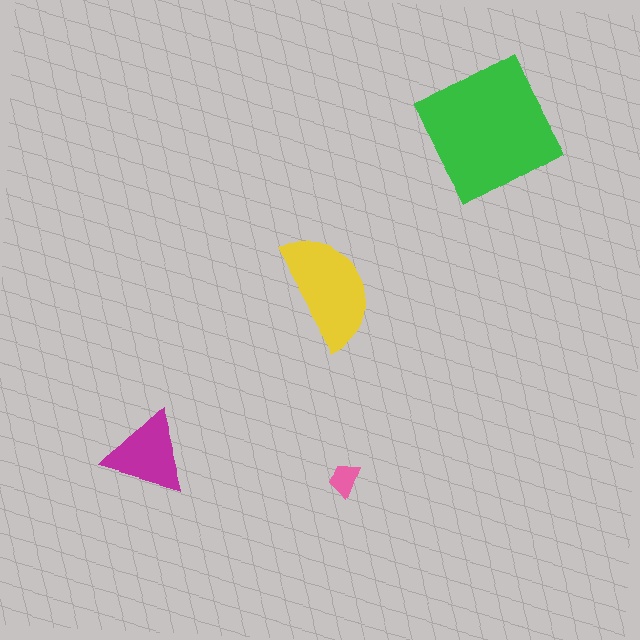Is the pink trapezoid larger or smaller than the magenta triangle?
Smaller.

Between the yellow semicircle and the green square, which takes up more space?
The green square.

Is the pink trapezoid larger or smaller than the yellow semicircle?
Smaller.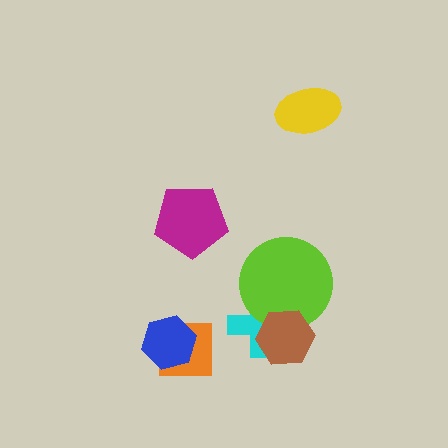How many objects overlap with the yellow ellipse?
0 objects overlap with the yellow ellipse.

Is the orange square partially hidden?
Yes, it is partially covered by another shape.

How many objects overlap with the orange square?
1 object overlaps with the orange square.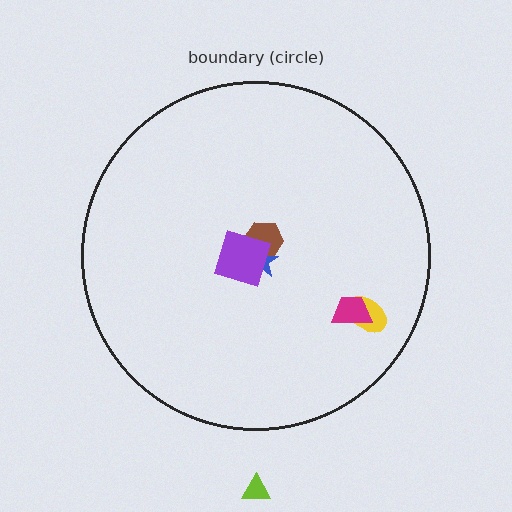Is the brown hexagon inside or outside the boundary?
Inside.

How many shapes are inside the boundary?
5 inside, 1 outside.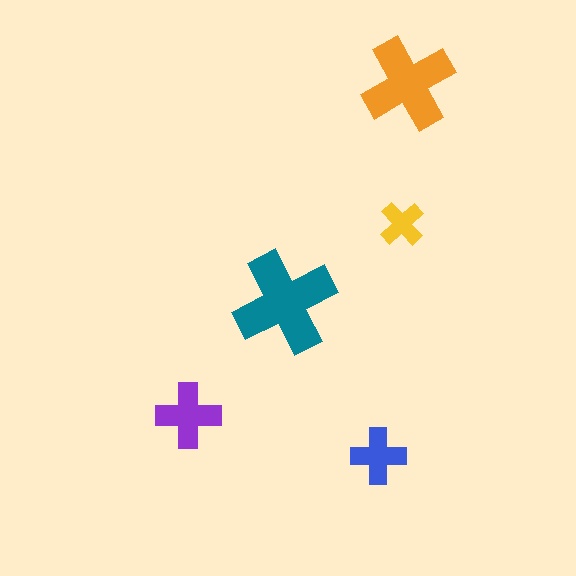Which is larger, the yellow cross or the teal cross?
The teal one.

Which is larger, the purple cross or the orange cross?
The orange one.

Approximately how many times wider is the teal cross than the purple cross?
About 1.5 times wider.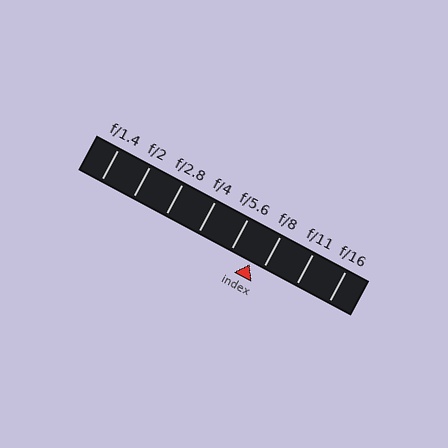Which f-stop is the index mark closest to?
The index mark is closest to f/8.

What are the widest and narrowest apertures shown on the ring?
The widest aperture shown is f/1.4 and the narrowest is f/16.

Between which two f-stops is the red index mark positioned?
The index mark is between f/5.6 and f/8.